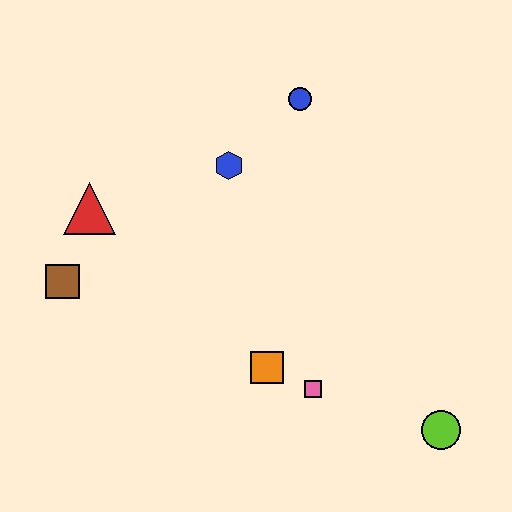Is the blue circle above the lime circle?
Yes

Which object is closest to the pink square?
The orange square is closest to the pink square.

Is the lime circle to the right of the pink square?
Yes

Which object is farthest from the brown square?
The lime circle is farthest from the brown square.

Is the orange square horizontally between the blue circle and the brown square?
Yes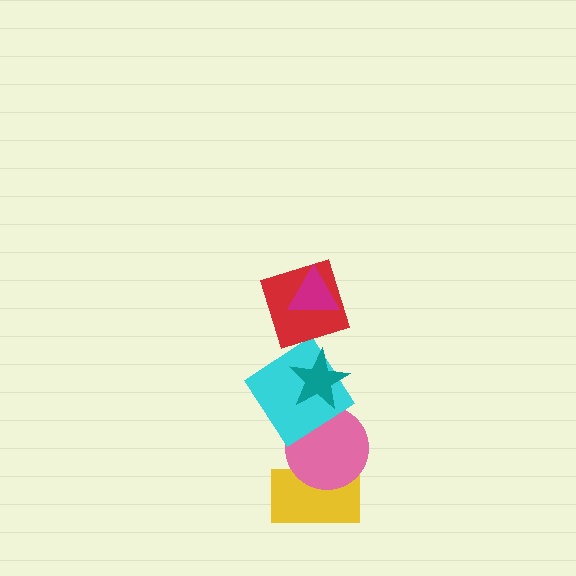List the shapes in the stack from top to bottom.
From top to bottom: the magenta triangle, the red square, the teal star, the cyan diamond, the pink circle, the yellow rectangle.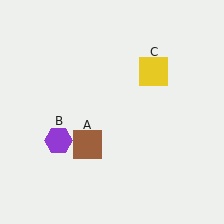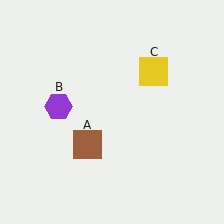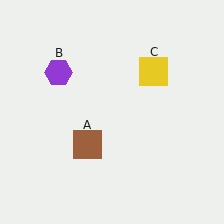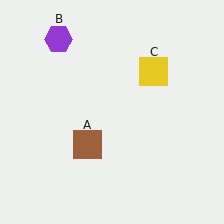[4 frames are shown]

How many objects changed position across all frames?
1 object changed position: purple hexagon (object B).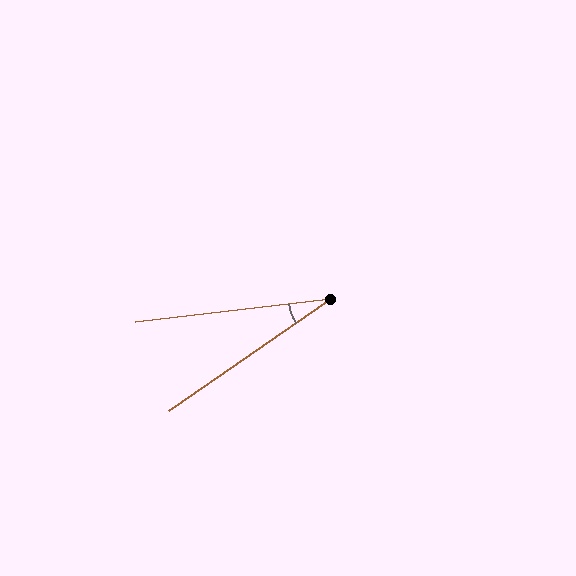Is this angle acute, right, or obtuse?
It is acute.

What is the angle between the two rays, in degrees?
Approximately 28 degrees.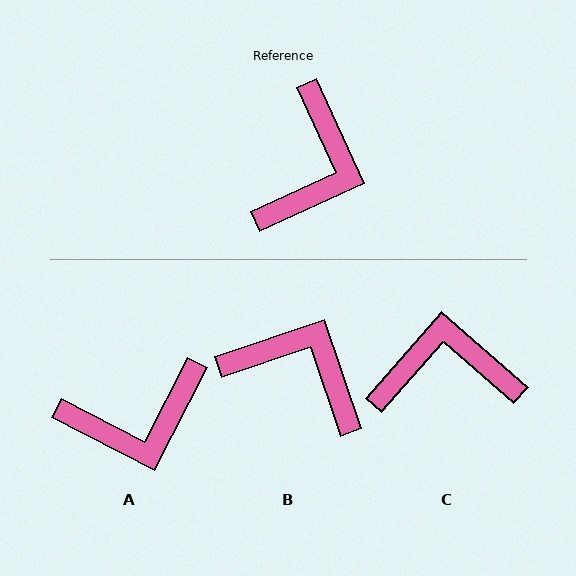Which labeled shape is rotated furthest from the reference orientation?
C, about 114 degrees away.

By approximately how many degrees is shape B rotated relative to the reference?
Approximately 84 degrees counter-clockwise.